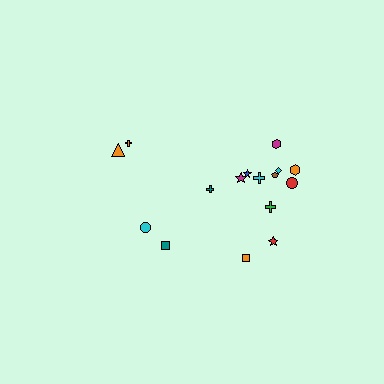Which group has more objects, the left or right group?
The right group.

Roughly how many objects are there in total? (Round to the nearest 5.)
Roughly 15 objects in total.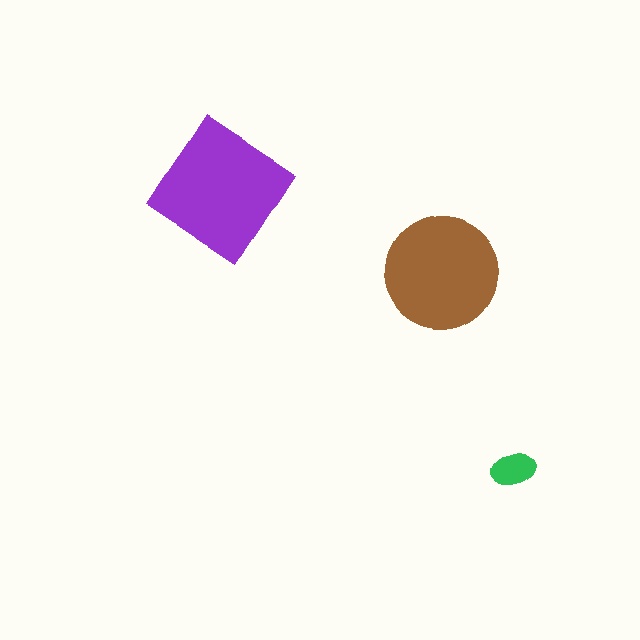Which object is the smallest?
The green ellipse.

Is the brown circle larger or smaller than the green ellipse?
Larger.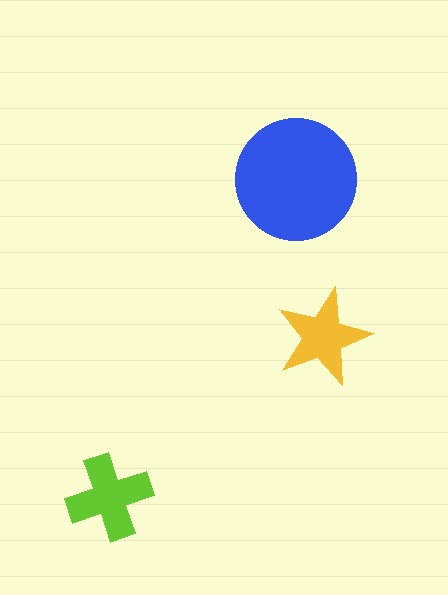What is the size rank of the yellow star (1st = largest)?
3rd.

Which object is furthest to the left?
The lime cross is leftmost.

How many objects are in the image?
There are 3 objects in the image.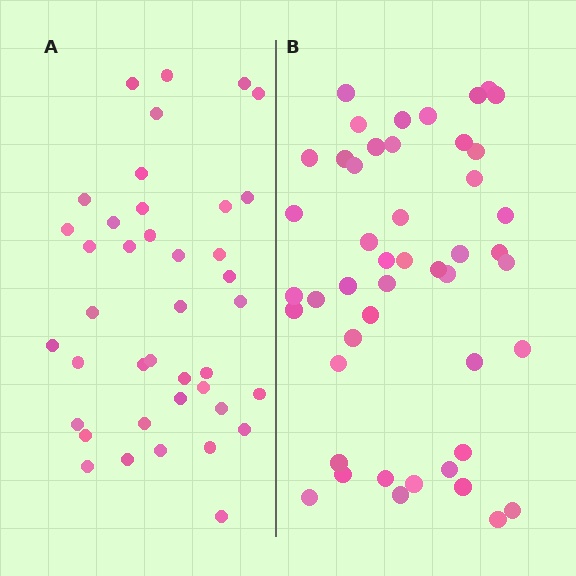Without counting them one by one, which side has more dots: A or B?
Region B (the right region) has more dots.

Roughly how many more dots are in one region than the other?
Region B has roughly 8 or so more dots than region A.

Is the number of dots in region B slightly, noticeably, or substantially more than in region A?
Region B has only slightly more — the two regions are fairly close. The ratio is roughly 1.2 to 1.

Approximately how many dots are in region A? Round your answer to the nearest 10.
About 40 dots.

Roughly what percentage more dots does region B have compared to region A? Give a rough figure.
About 20% more.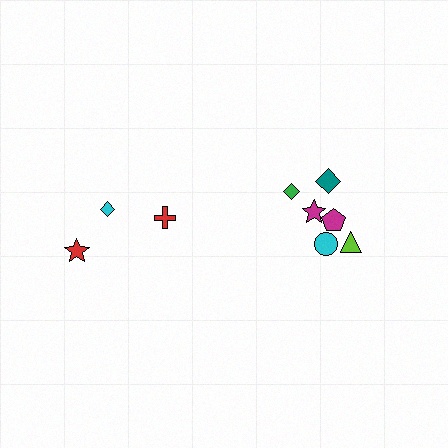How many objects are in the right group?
There are 6 objects.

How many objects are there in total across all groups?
There are 9 objects.